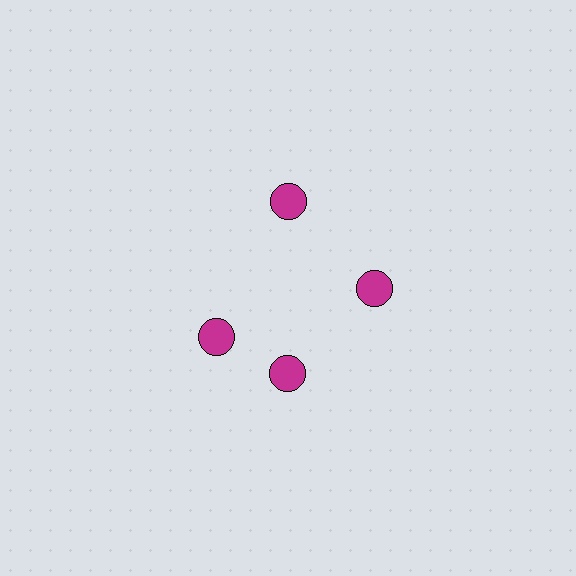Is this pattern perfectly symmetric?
No. The 4 magenta circles are arranged in a ring, but one element near the 9 o'clock position is rotated out of alignment along the ring, breaking the 4-fold rotational symmetry.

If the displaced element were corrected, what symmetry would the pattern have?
It would have 4-fold rotational symmetry — the pattern would map onto itself every 90 degrees.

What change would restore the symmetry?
The symmetry would be restored by rotating it back into even spacing with its neighbors so that all 4 circles sit at equal angles and equal distance from the center.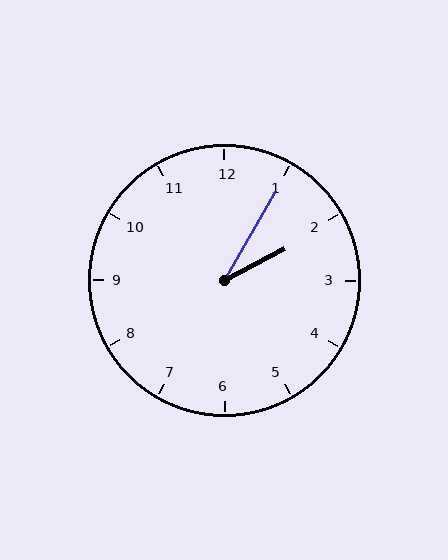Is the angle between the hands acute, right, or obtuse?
It is acute.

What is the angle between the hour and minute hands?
Approximately 32 degrees.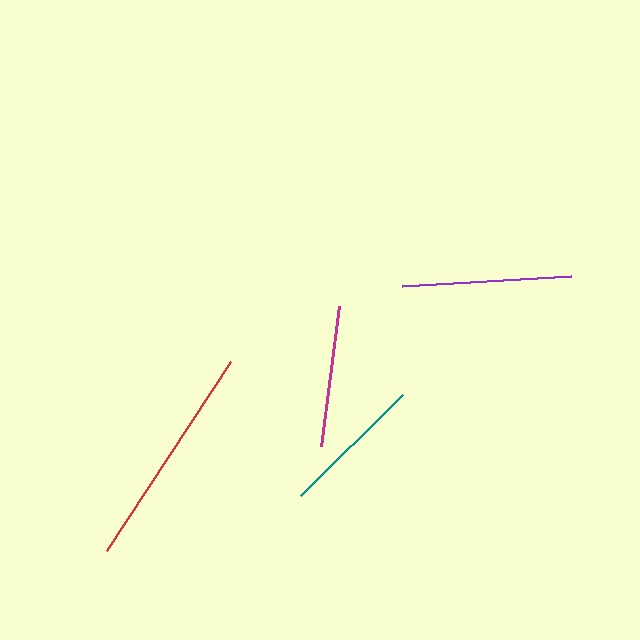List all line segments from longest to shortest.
From longest to shortest: red, purple, teal, magenta.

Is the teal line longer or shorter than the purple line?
The purple line is longer than the teal line.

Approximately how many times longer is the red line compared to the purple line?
The red line is approximately 1.3 times the length of the purple line.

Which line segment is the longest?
The red line is the longest at approximately 226 pixels.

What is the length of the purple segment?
The purple segment is approximately 170 pixels long.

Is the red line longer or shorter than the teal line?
The red line is longer than the teal line.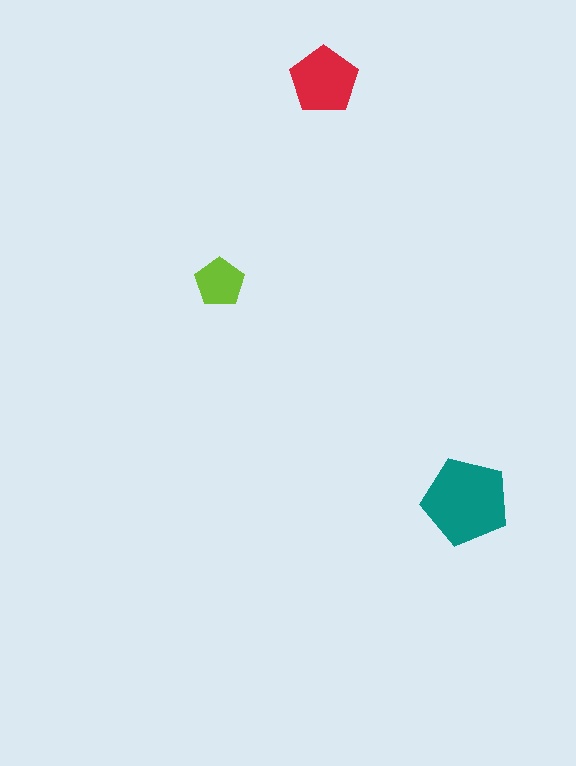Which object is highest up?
The red pentagon is topmost.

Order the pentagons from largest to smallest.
the teal one, the red one, the lime one.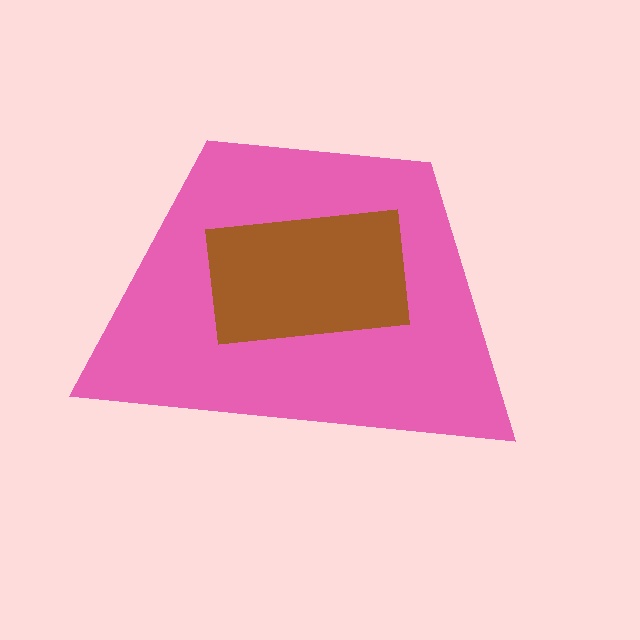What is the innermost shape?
The brown rectangle.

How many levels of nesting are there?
2.